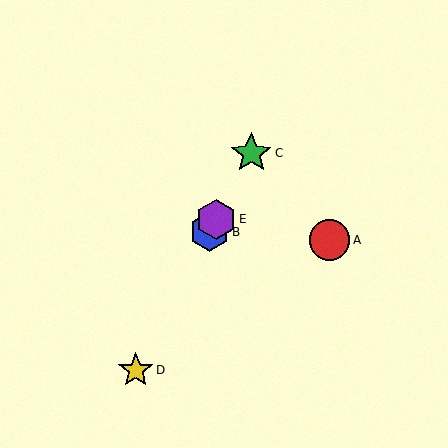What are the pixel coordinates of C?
Object C is at (251, 153).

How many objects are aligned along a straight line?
4 objects (B, C, D, E) are aligned along a straight line.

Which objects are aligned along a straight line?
Objects B, C, D, E are aligned along a straight line.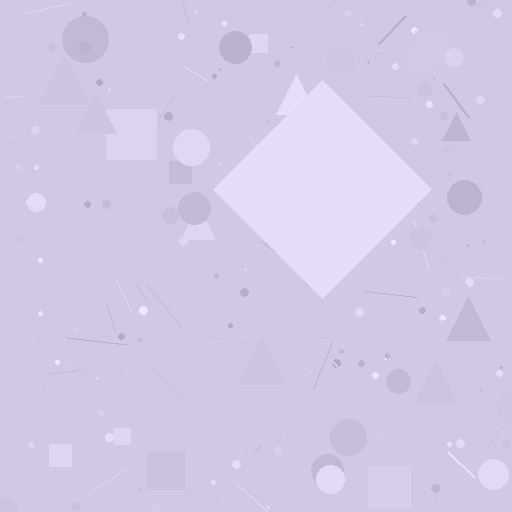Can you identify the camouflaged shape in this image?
The camouflaged shape is a diamond.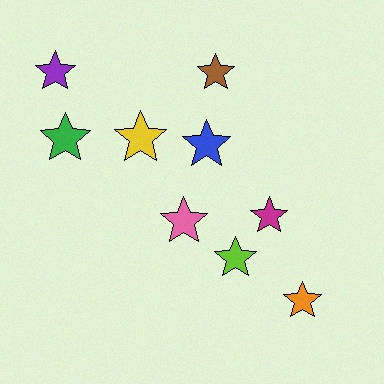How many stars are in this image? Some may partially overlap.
There are 9 stars.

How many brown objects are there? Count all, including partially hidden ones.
There is 1 brown object.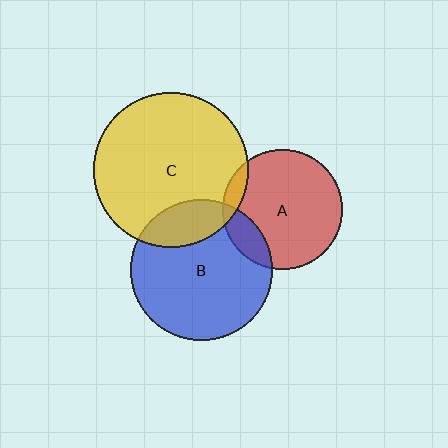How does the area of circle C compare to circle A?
Approximately 1.7 times.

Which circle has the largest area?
Circle C (yellow).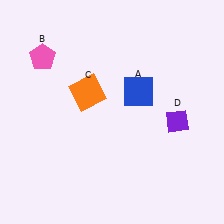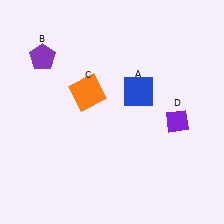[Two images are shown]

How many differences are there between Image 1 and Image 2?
There is 1 difference between the two images.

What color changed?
The pentagon (B) changed from pink in Image 1 to purple in Image 2.